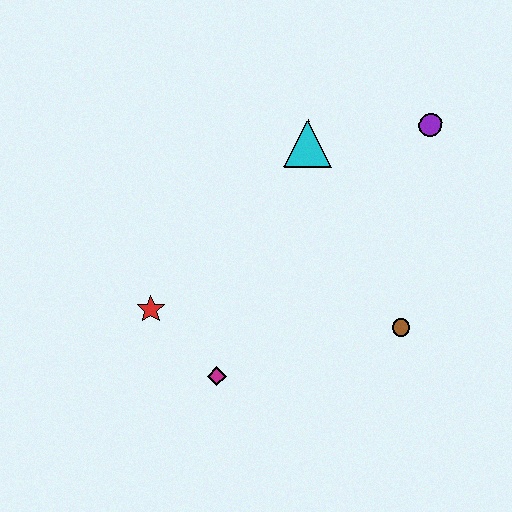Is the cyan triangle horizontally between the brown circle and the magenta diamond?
Yes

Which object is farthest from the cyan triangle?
The magenta diamond is farthest from the cyan triangle.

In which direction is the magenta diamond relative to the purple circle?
The magenta diamond is below the purple circle.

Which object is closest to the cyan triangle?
The purple circle is closest to the cyan triangle.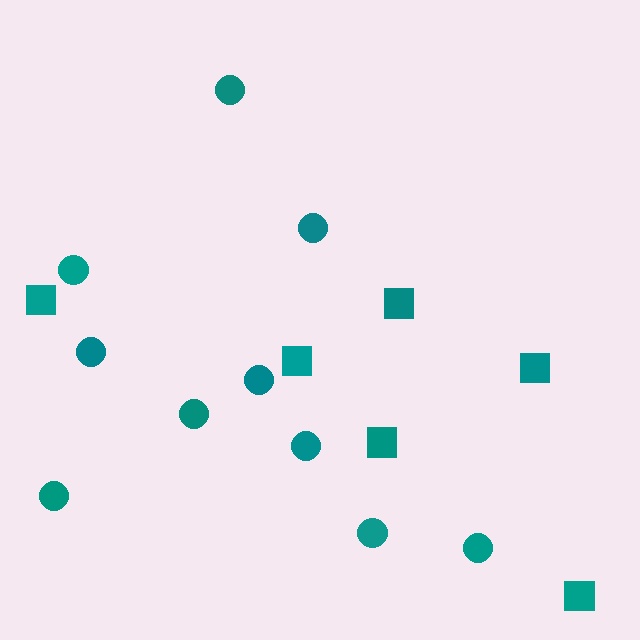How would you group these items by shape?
There are 2 groups: one group of squares (6) and one group of circles (10).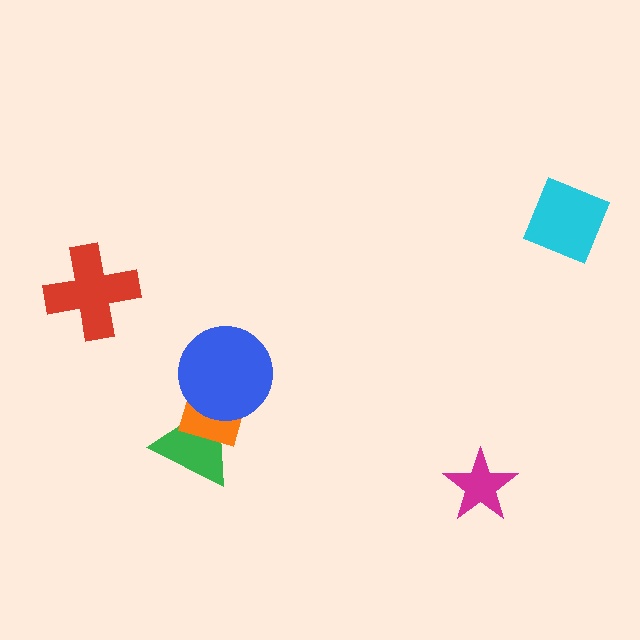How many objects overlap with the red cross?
0 objects overlap with the red cross.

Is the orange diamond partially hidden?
Yes, it is partially covered by another shape.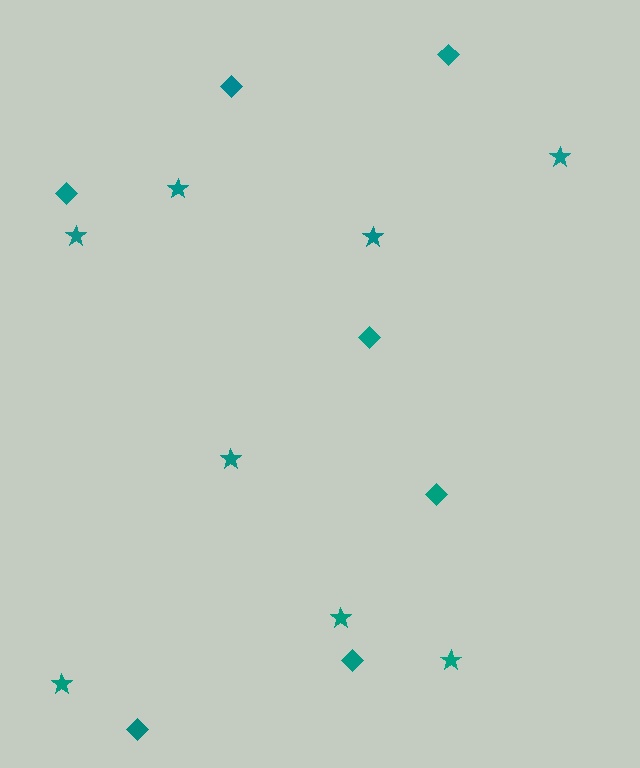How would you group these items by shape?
There are 2 groups: one group of stars (8) and one group of diamonds (7).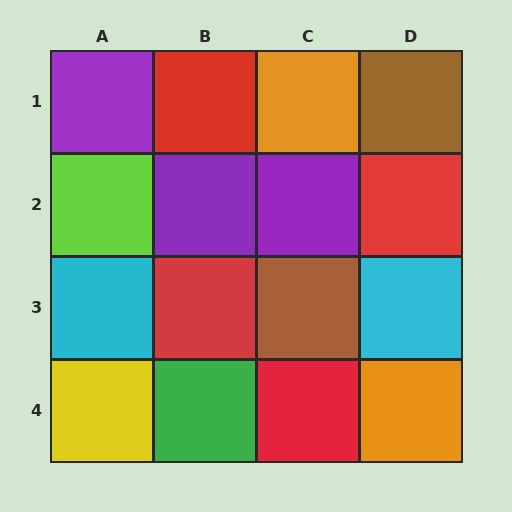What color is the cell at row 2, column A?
Lime.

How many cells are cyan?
2 cells are cyan.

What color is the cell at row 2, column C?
Purple.